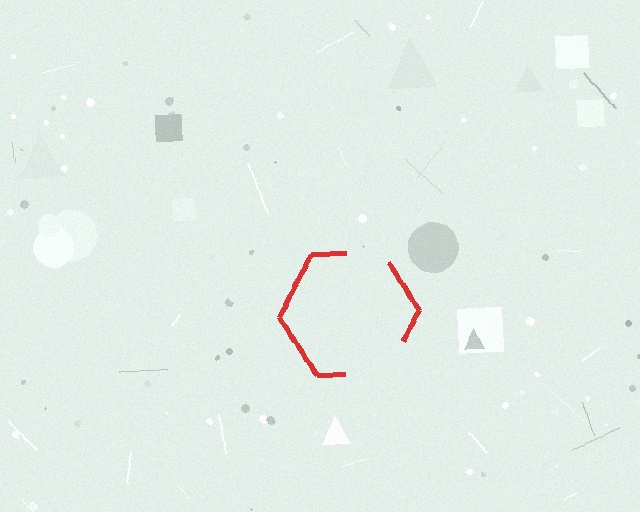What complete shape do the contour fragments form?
The contour fragments form a hexagon.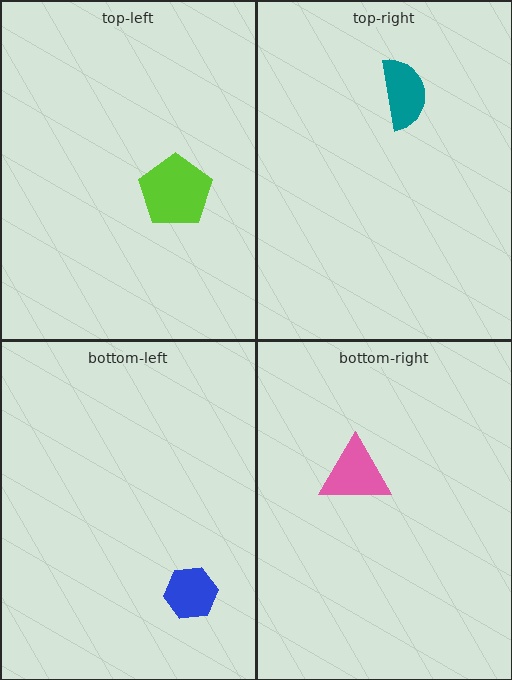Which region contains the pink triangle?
The bottom-right region.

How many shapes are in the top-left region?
1.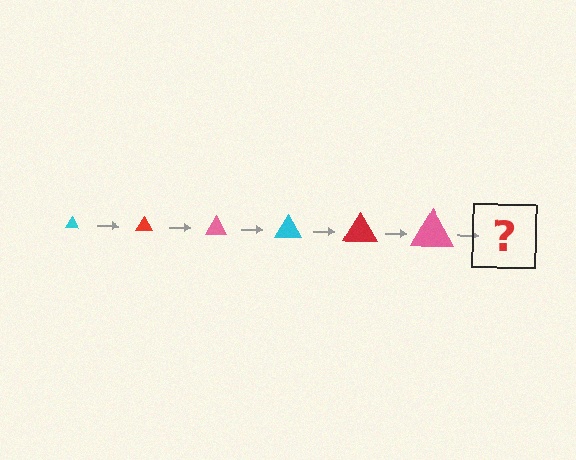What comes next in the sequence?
The next element should be a cyan triangle, larger than the previous one.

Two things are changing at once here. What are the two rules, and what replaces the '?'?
The two rules are that the triangle grows larger each step and the color cycles through cyan, red, and pink. The '?' should be a cyan triangle, larger than the previous one.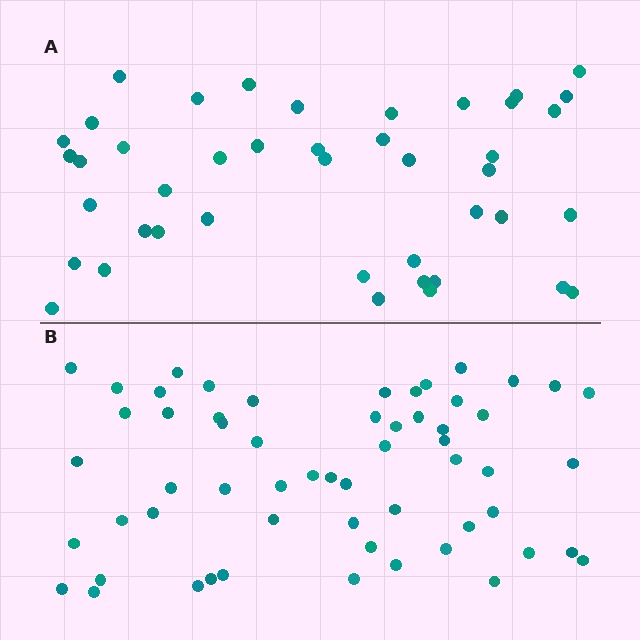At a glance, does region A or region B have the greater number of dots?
Region B (the bottom region) has more dots.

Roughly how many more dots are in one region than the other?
Region B has approximately 15 more dots than region A.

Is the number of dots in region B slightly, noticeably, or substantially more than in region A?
Region B has noticeably more, but not dramatically so. The ratio is roughly 1.3 to 1.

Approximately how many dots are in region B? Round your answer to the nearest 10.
About 60 dots. (The exact count is 58, which rounds to 60.)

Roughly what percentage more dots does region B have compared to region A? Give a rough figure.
About 35% more.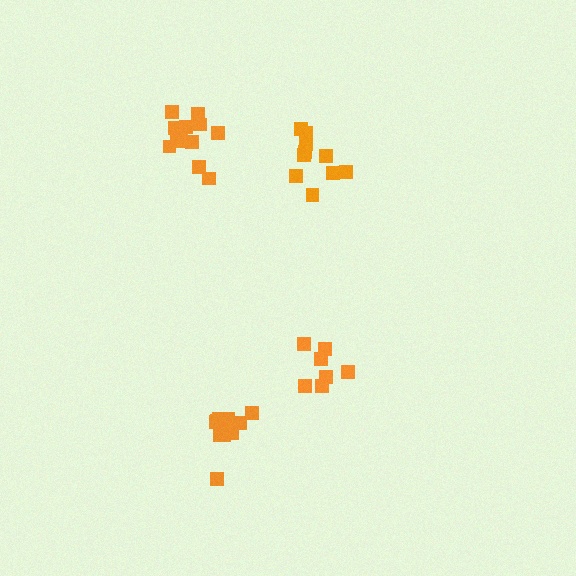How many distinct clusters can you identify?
There are 4 distinct clusters.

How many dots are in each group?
Group 1: 7 dots, Group 2: 11 dots, Group 3: 10 dots, Group 4: 12 dots (40 total).